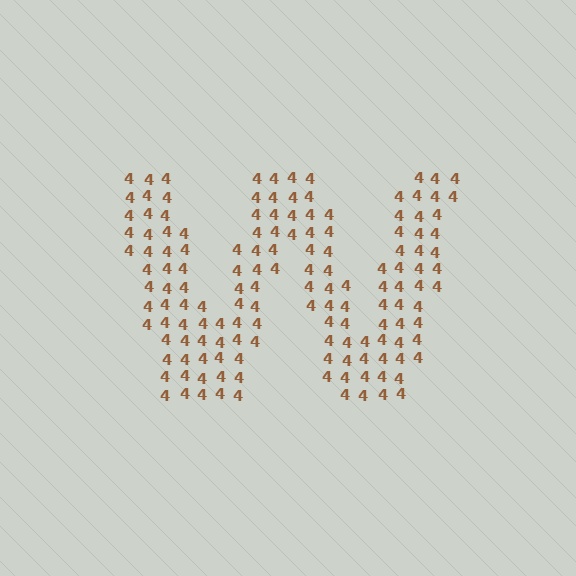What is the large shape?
The large shape is the letter W.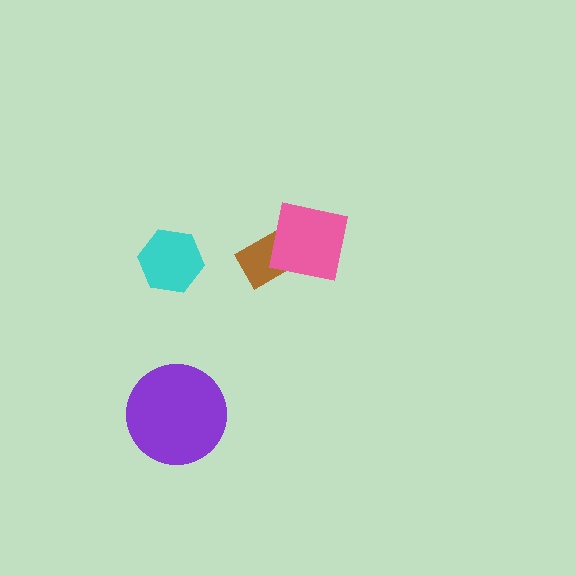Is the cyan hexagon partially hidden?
No, no other shape covers it.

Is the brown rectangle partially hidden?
Yes, it is partially covered by another shape.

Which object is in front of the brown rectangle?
The pink square is in front of the brown rectangle.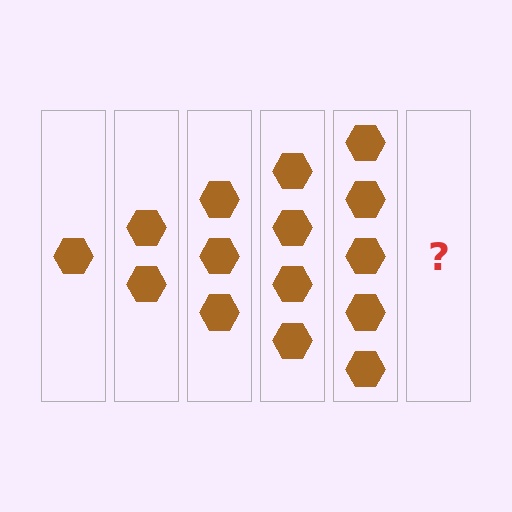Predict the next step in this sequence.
The next step is 6 hexagons.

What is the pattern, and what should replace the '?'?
The pattern is that each step adds one more hexagon. The '?' should be 6 hexagons.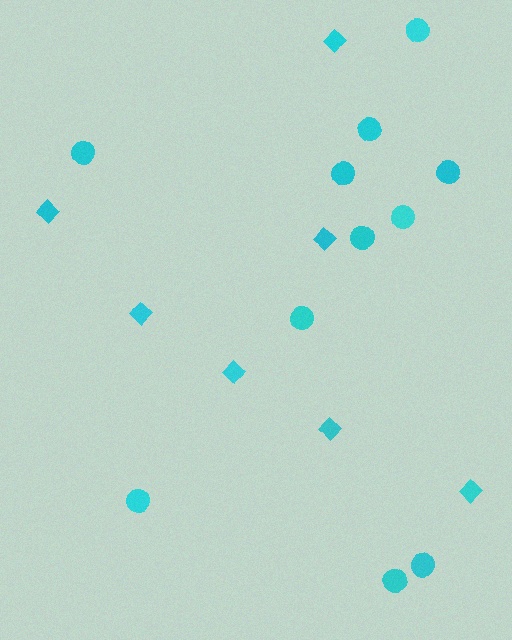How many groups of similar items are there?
There are 2 groups: one group of diamonds (7) and one group of circles (11).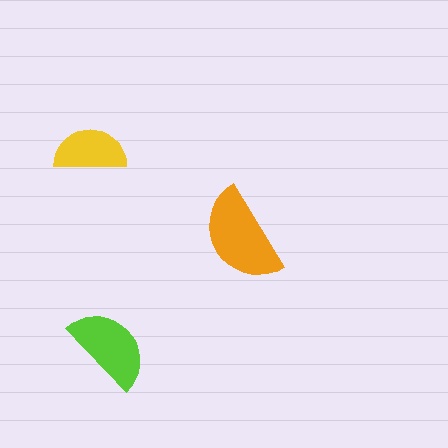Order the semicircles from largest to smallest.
the orange one, the lime one, the yellow one.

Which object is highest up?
The yellow semicircle is topmost.